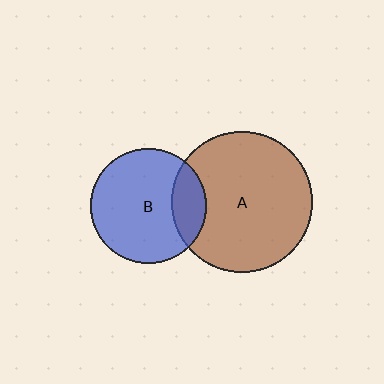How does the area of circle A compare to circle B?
Approximately 1.5 times.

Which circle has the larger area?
Circle A (brown).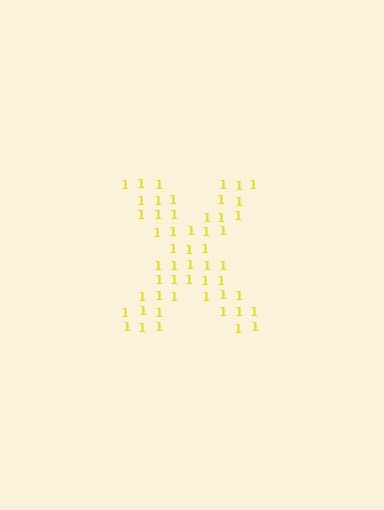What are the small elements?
The small elements are digit 1's.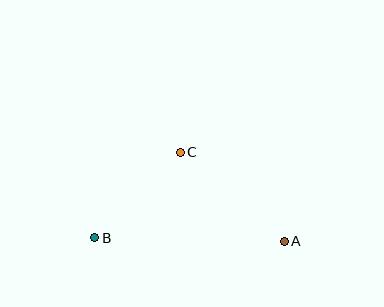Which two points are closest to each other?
Points B and C are closest to each other.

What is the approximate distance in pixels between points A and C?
The distance between A and C is approximately 136 pixels.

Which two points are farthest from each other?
Points A and B are farthest from each other.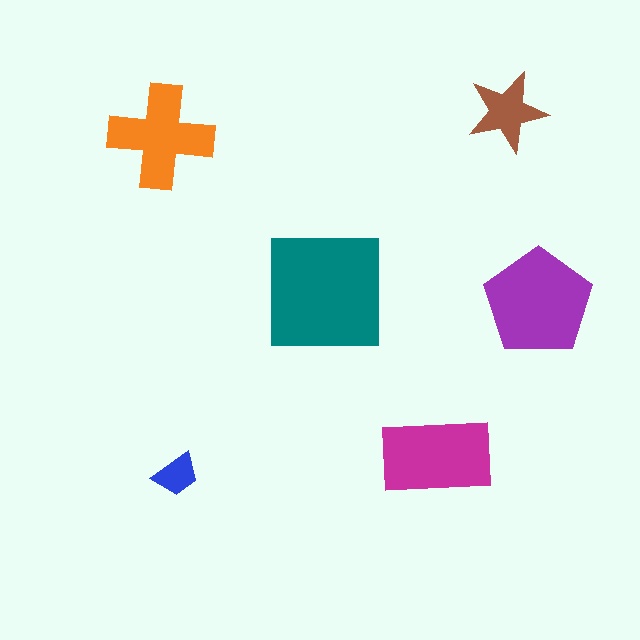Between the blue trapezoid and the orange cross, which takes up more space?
The orange cross.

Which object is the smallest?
The blue trapezoid.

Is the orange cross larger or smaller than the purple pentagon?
Smaller.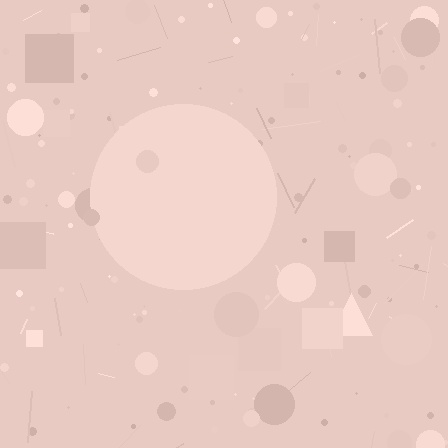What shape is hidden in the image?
A circle is hidden in the image.